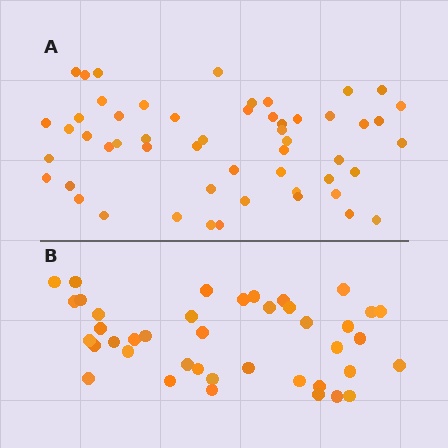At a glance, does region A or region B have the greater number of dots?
Region A (the top region) has more dots.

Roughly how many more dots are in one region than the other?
Region A has approximately 15 more dots than region B.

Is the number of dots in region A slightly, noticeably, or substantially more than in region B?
Region A has noticeably more, but not dramatically so. The ratio is roughly 1.3 to 1.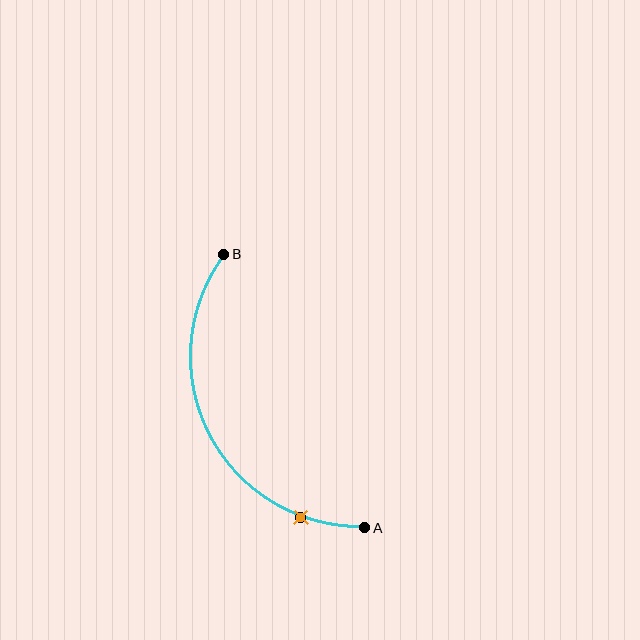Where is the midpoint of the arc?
The arc midpoint is the point on the curve farthest from the straight line joining A and B. It sits to the left of that line.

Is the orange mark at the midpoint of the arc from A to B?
No. The orange mark lies on the arc but is closer to endpoint A. The arc midpoint would be at the point on the curve equidistant along the arc from both A and B.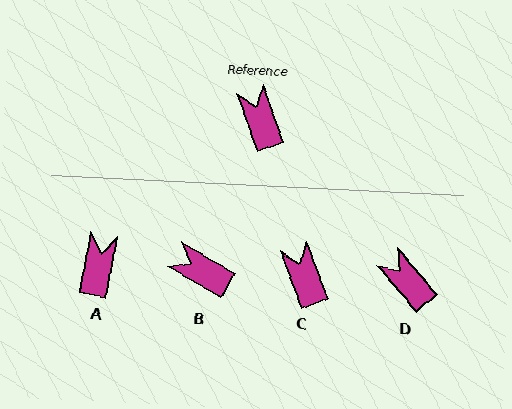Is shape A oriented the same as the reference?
No, it is off by about 31 degrees.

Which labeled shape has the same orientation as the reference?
C.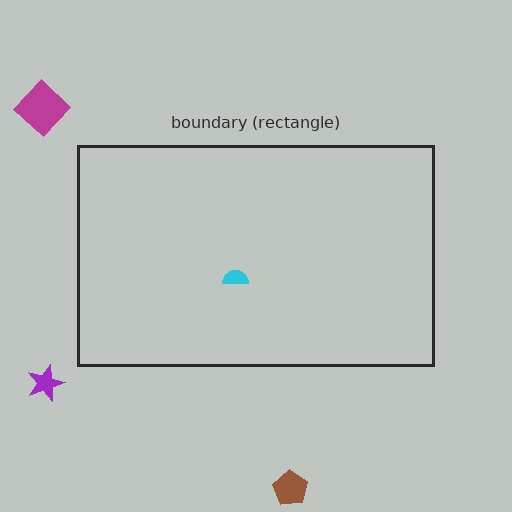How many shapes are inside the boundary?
1 inside, 3 outside.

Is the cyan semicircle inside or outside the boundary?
Inside.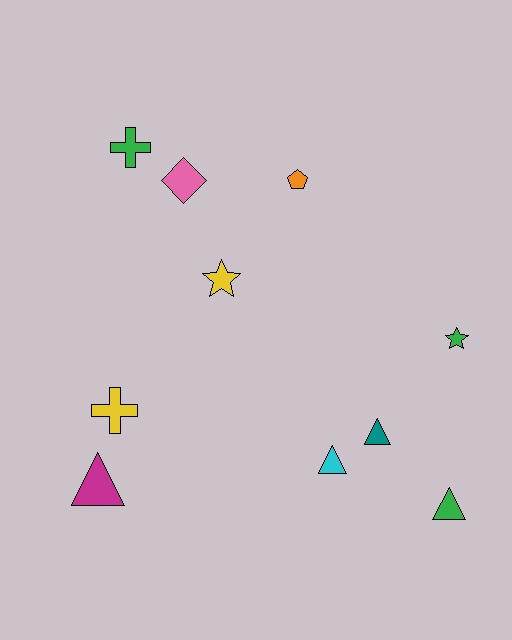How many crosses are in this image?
There are 2 crosses.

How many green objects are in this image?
There are 3 green objects.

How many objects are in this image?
There are 10 objects.